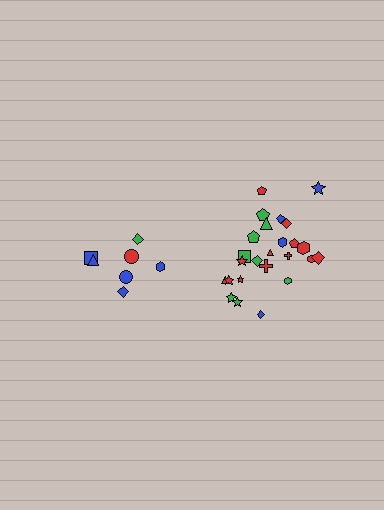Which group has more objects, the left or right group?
The right group.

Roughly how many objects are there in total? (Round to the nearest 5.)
Roughly 30 objects in total.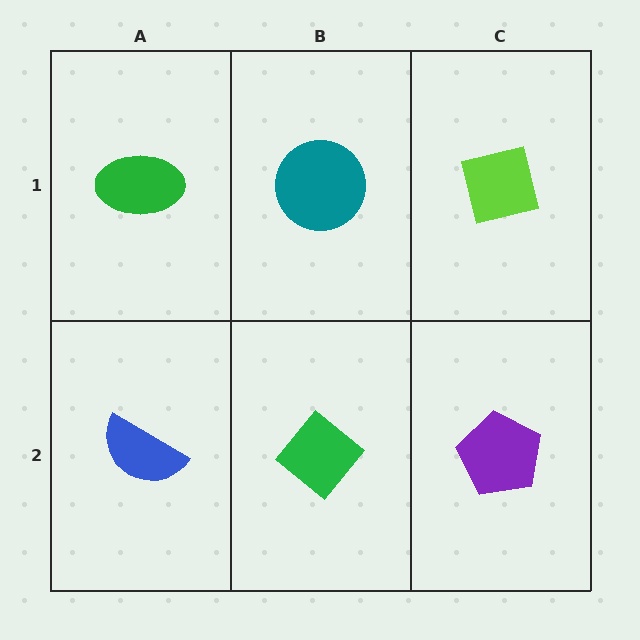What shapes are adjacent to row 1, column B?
A green diamond (row 2, column B), a green ellipse (row 1, column A), a lime square (row 1, column C).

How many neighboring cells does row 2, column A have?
2.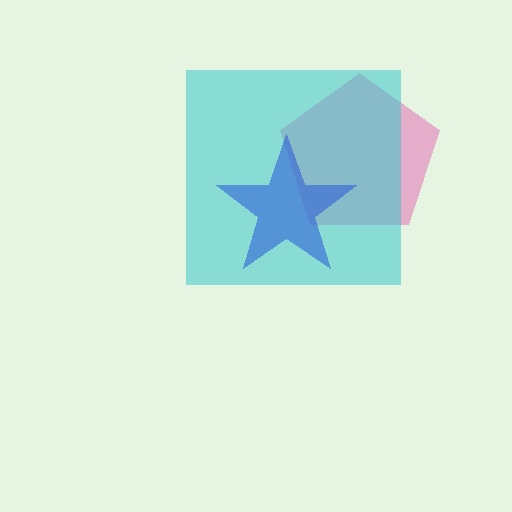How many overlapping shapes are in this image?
There are 3 overlapping shapes in the image.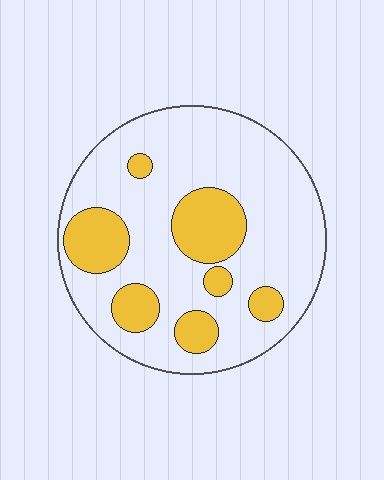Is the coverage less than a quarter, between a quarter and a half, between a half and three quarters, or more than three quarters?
Less than a quarter.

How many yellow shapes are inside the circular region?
7.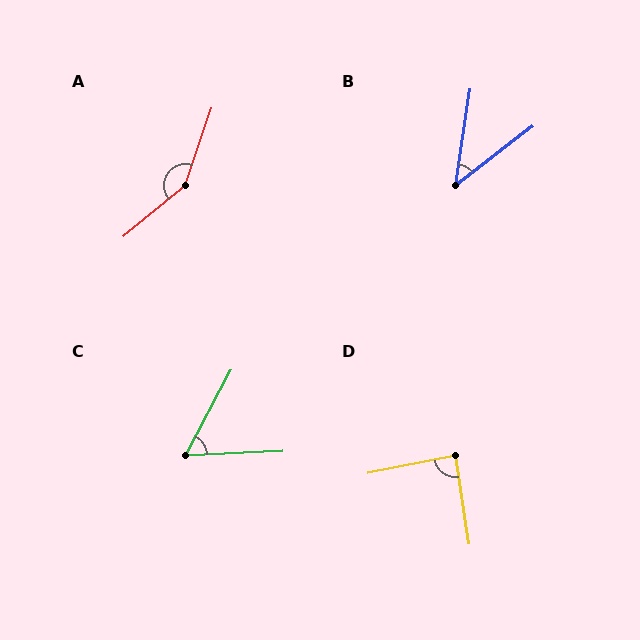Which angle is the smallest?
B, at approximately 44 degrees.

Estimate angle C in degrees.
Approximately 59 degrees.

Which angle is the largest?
A, at approximately 148 degrees.